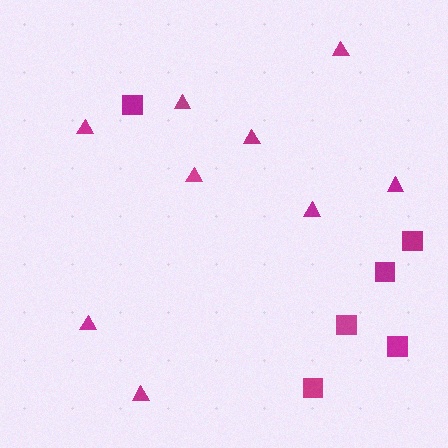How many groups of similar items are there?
There are 2 groups: one group of triangles (9) and one group of squares (6).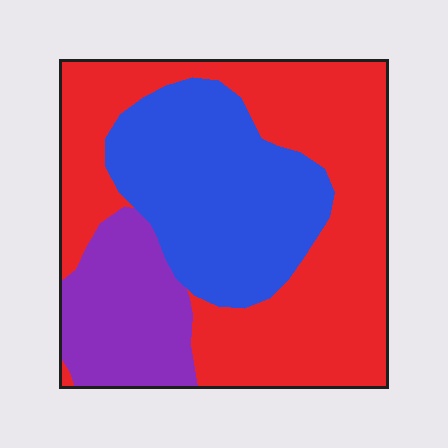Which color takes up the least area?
Purple, at roughly 20%.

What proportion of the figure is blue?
Blue covers around 30% of the figure.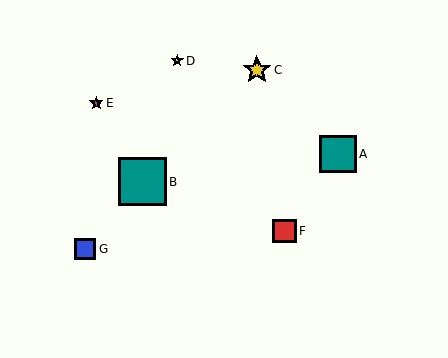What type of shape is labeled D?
Shape D is a yellow star.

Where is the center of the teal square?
The center of the teal square is at (142, 182).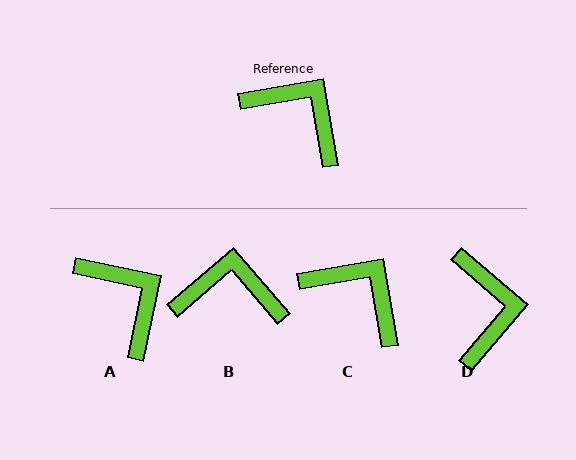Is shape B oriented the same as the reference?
No, it is off by about 31 degrees.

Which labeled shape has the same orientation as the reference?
C.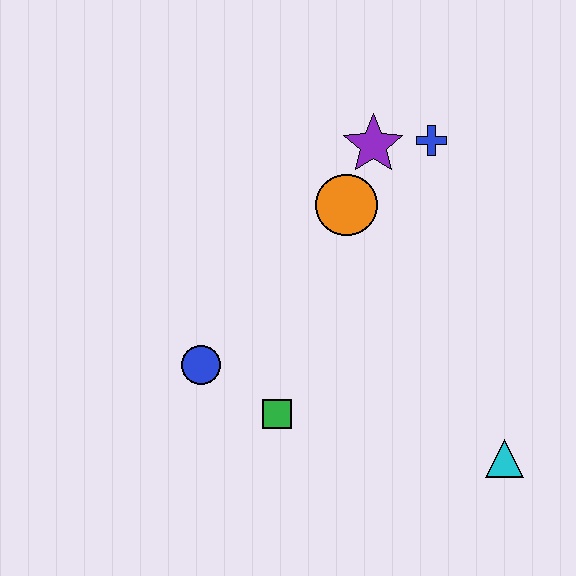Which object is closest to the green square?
The blue circle is closest to the green square.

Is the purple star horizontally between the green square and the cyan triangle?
Yes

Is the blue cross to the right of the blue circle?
Yes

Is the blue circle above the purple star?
No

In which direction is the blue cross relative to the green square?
The blue cross is above the green square.